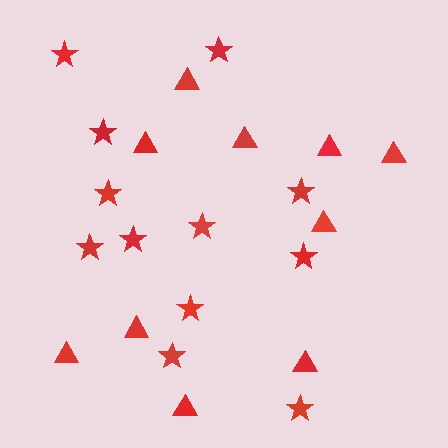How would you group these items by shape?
There are 2 groups: one group of triangles (10) and one group of stars (12).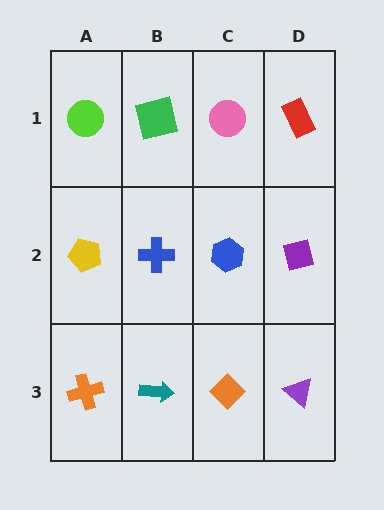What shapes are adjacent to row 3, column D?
A purple square (row 2, column D), an orange diamond (row 3, column C).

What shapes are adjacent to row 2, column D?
A red rectangle (row 1, column D), a purple triangle (row 3, column D), a blue hexagon (row 2, column C).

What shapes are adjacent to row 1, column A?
A yellow pentagon (row 2, column A), a green square (row 1, column B).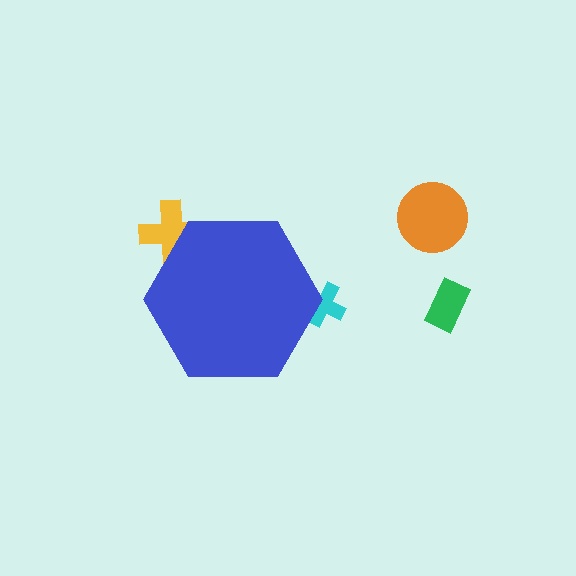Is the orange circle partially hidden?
No, the orange circle is fully visible.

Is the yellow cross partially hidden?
Yes, the yellow cross is partially hidden behind the blue hexagon.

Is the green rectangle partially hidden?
No, the green rectangle is fully visible.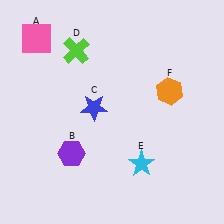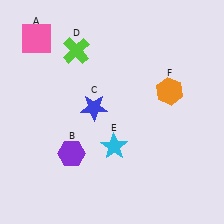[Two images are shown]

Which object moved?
The cyan star (E) moved left.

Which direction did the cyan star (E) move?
The cyan star (E) moved left.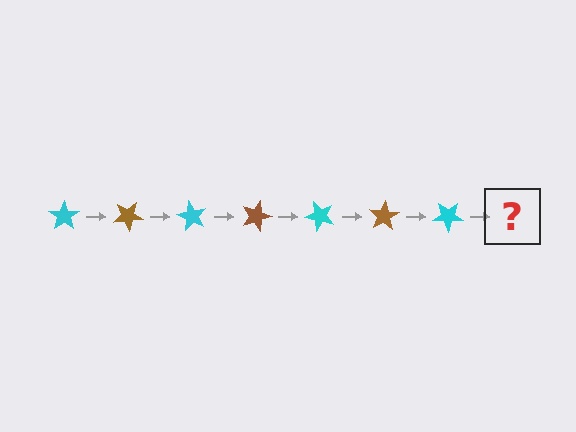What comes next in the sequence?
The next element should be a brown star, rotated 210 degrees from the start.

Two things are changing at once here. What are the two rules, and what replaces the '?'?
The two rules are that it rotates 30 degrees each step and the color cycles through cyan and brown. The '?' should be a brown star, rotated 210 degrees from the start.